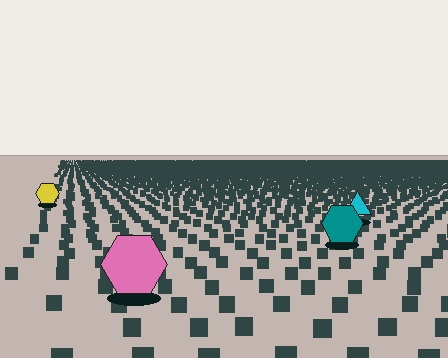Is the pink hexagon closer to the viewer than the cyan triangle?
Yes. The pink hexagon is closer — you can tell from the texture gradient: the ground texture is coarser near it.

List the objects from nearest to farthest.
From nearest to farthest: the pink hexagon, the teal hexagon, the cyan triangle, the yellow hexagon.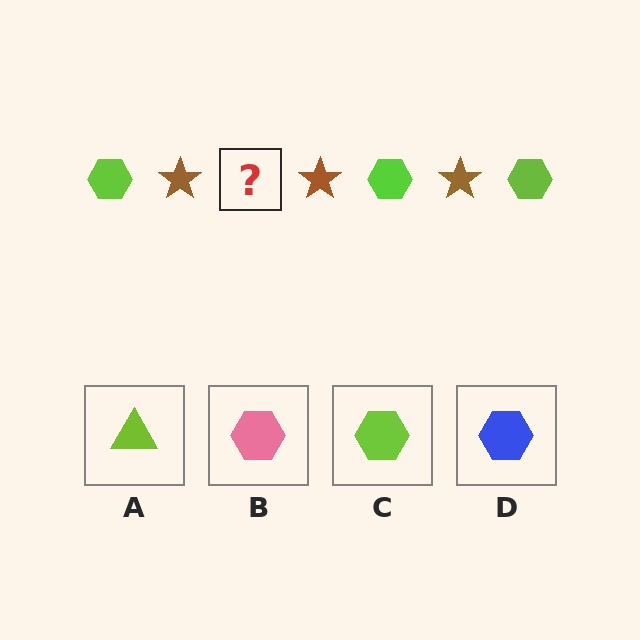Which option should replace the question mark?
Option C.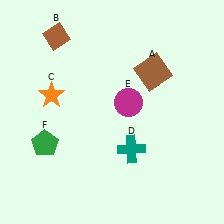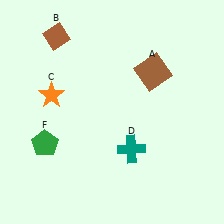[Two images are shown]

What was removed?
The magenta circle (E) was removed in Image 2.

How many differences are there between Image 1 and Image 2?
There is 1 difference between the two images.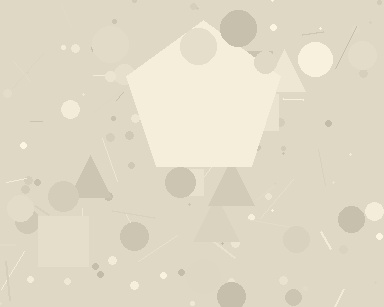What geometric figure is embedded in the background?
A pentagon is embedded in the background.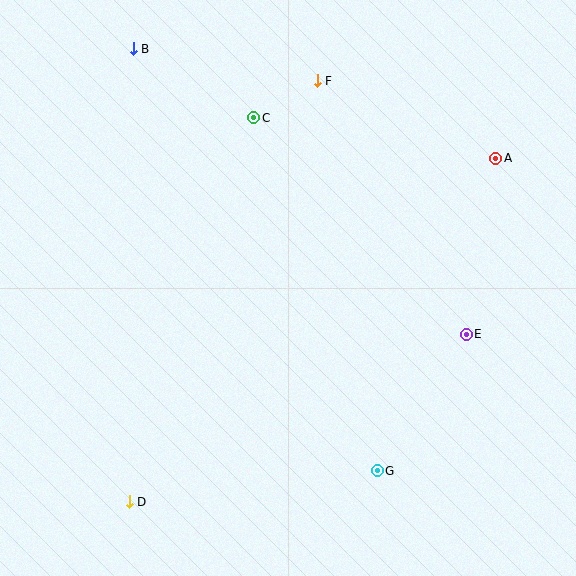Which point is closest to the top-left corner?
Point B is closest to the top-left corner.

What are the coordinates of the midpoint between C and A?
The midpoint between C and A is at (375, 138).